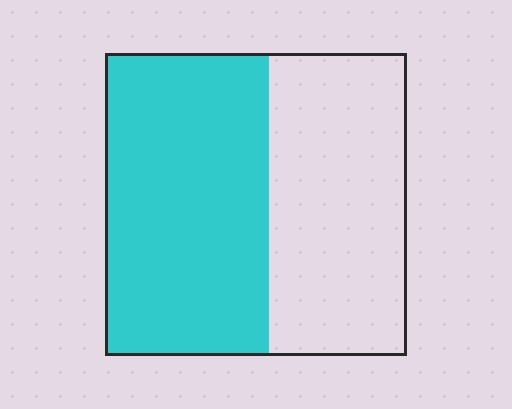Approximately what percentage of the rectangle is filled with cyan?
Approximately 55%.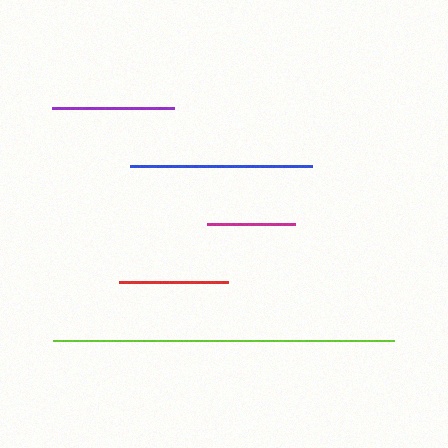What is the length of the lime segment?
The lime segment is approximately 341 pixels long.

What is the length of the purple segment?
The purple segment is approximately 122 pixels long.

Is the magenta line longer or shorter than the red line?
The red line is longer than the magenta line.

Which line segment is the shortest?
The magenta line is the shortest at approximately 88 pixels.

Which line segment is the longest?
The lime line is the longest at approximately 341 pixels.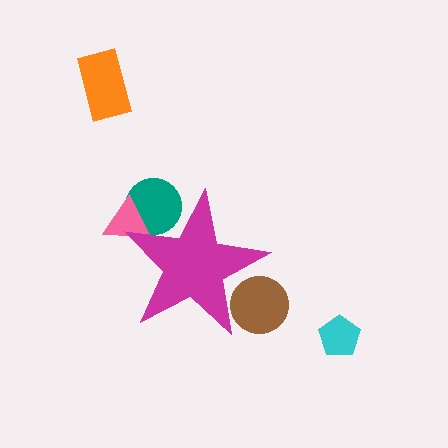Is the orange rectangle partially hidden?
No, the orange rectangle is fully visible.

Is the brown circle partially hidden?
Yes, the brown circle is partially hidden behind the magenta star.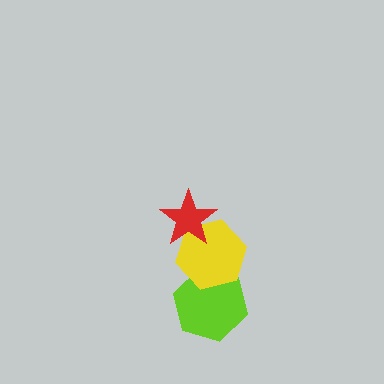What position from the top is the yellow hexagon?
The yellow hexagon is 2nd from the top.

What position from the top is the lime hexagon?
The lime hexagon is 3rd from the top.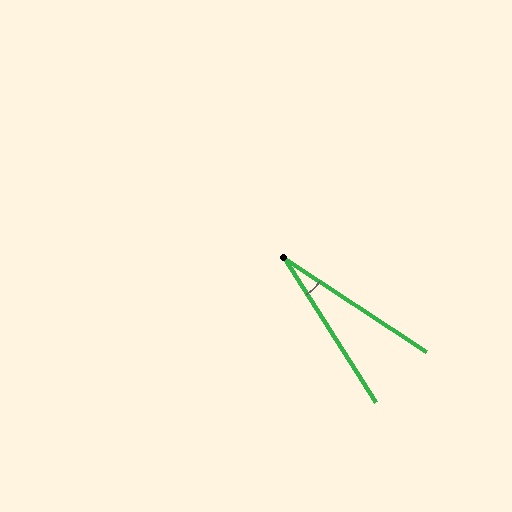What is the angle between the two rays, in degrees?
Approximately 24 degrees.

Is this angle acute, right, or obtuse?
It is acute.